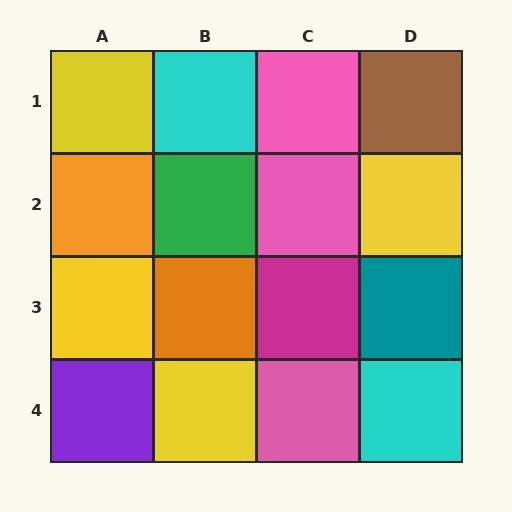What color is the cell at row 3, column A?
Yellow.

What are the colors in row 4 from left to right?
Purple, yellow, pink, cyan.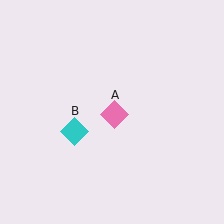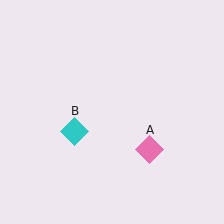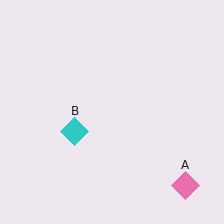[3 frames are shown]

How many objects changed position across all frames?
1 object changed position: pink diamond (object A).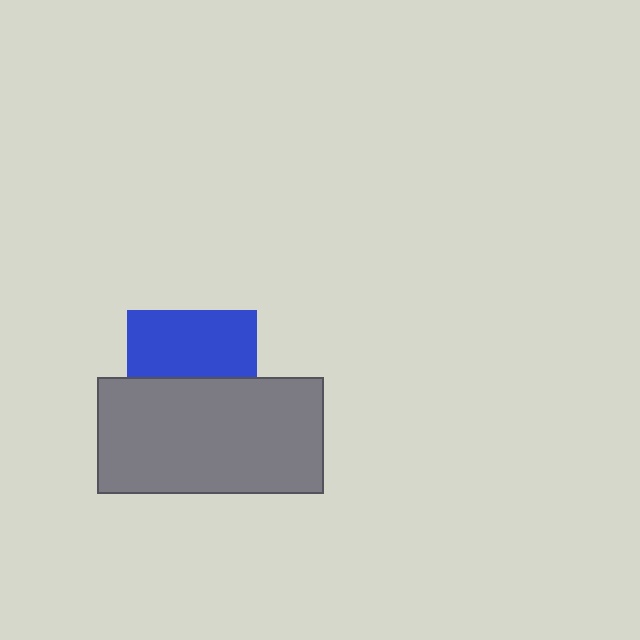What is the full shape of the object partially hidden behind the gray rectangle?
The partially hidden object is a blue square.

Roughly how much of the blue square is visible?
About half of it is visible (roughly 52%).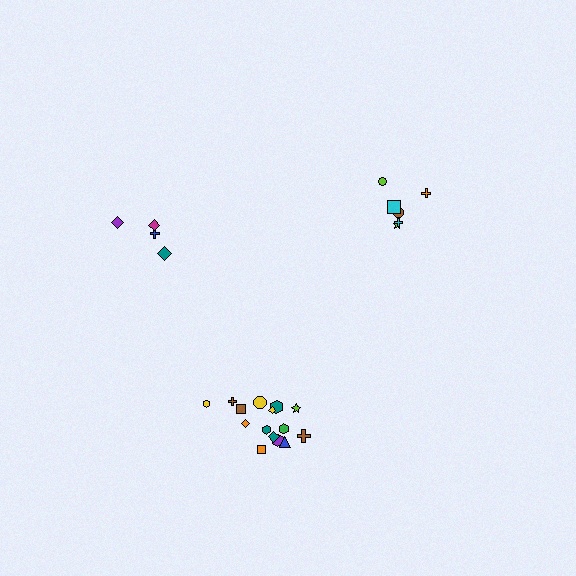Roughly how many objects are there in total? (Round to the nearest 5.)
Roughly 25 objects in total.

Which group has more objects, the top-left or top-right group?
The top-right group.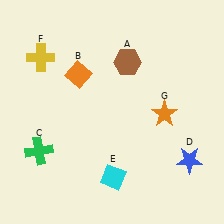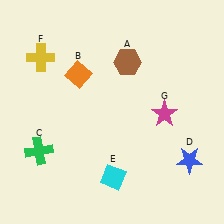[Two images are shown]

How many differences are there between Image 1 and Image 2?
There is 1 difference between the two images.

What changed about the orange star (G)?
In Image 1, G is orange. In Image 2, it changed to magenta.